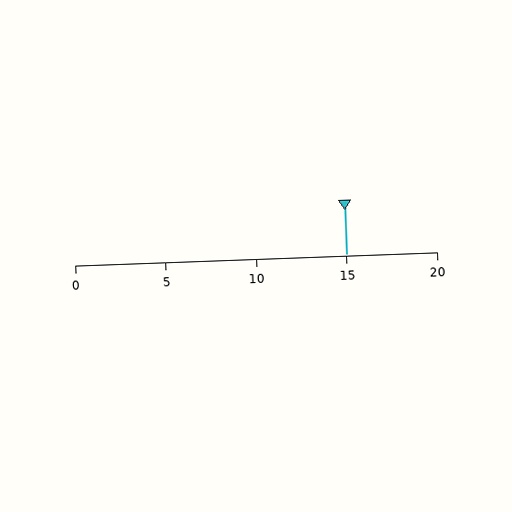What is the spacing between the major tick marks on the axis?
The major ticks are spaced 5 apart.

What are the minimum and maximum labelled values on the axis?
The axis runs from 0 to 20.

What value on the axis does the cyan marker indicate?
The marker indicates approximately 15.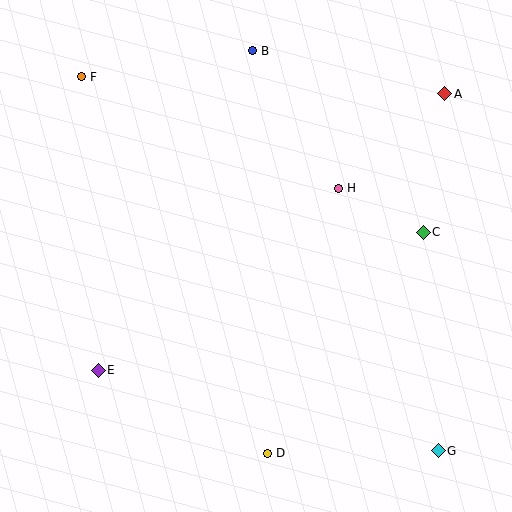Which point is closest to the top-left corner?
Point F is closest to the top-left corner.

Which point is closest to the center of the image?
Point H at (338, 188) is closest to the center.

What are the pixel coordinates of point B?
Point B is at (252, 51).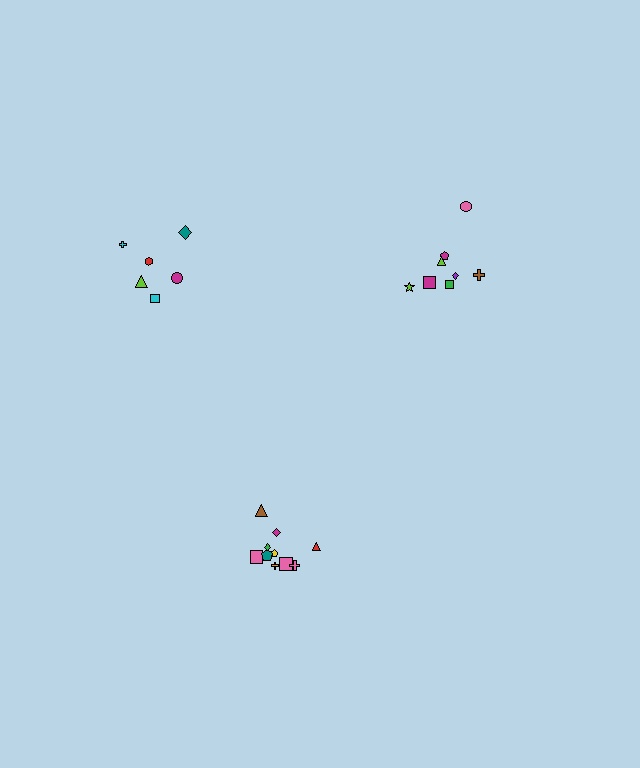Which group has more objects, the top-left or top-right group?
The top-right group.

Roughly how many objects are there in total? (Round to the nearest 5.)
Roughly 25 objects in total.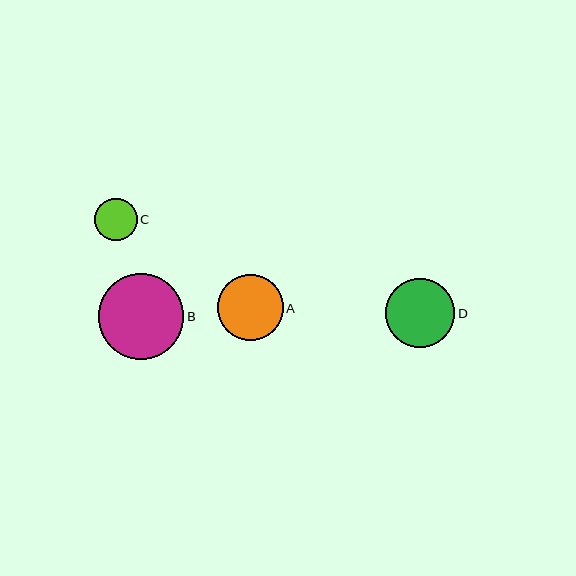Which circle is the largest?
Circle B is the largest with a size of approximately 85 pixels.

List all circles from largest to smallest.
From largest to smallest: B, D, A, C.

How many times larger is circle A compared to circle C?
Circle A is approximately 1.5 times the size of circle C.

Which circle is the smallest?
Circle C is the smallest with a size of approximately 43 pixels.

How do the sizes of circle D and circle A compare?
Circle D and circle A are approximately the same size.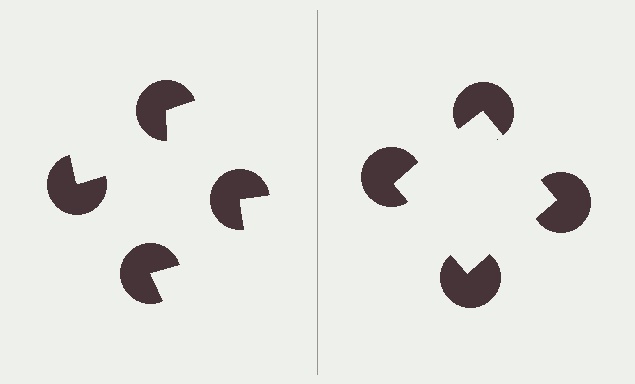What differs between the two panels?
The pac-man discs are positioned identically on both sides; only the wedge orientations differ. On the right they align to a square; on the left they are misaligned.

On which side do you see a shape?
An illusory square appears on the right side. On the left side the wedge cuts are rotated, so no coherent shape forms.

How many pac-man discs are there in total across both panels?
8 — 4 on each side.